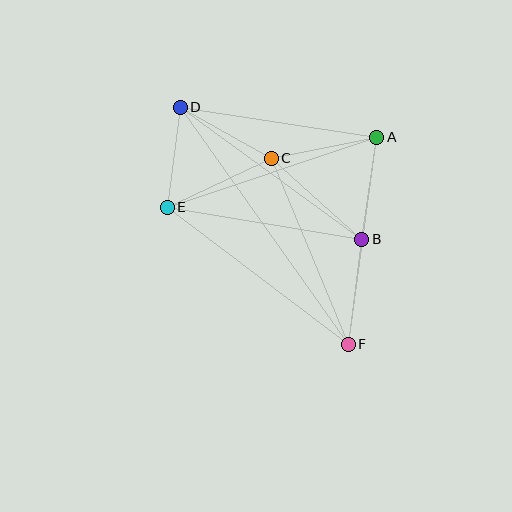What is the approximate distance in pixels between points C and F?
The distance between C and F is approximately 201 pixels.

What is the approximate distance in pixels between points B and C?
The distance between B and C is approximately 122 pixels.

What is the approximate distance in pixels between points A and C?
The distance between A and C is approximately 107 pixels.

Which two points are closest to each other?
Points D and E are closest to each other.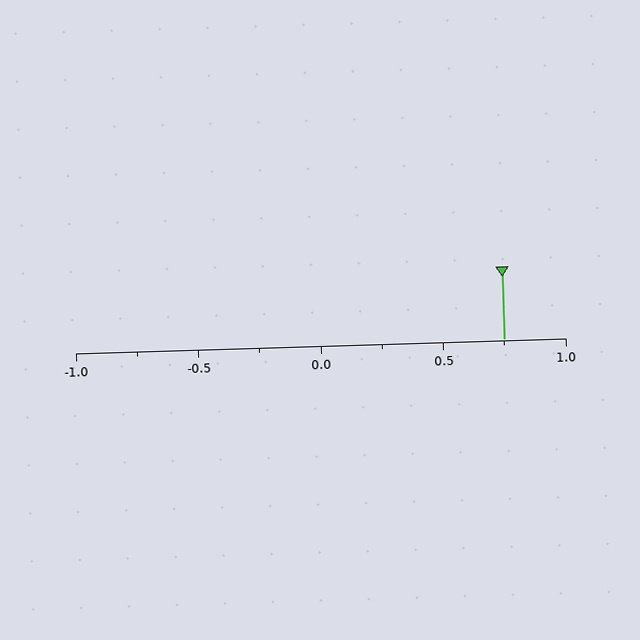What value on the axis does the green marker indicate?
The marker indicates approximately 0.75.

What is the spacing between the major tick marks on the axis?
The major ticks are spaced 0.5 apart.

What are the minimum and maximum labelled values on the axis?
The axis runs from -1.0 to 1.0.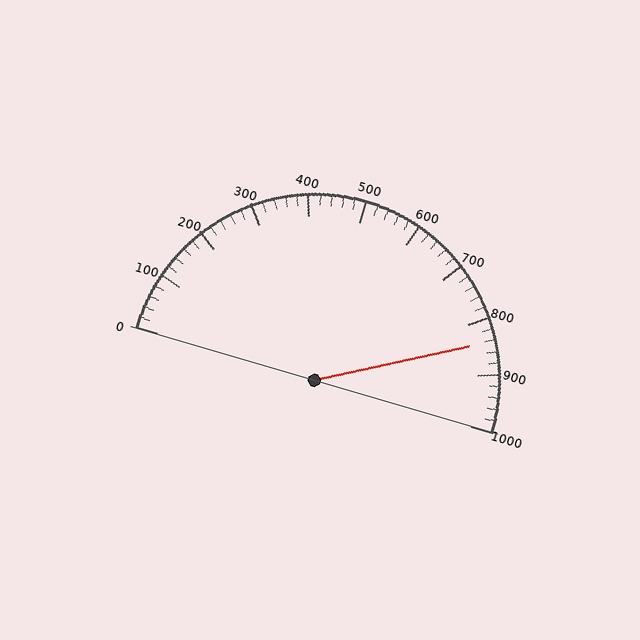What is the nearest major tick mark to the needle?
The nearest major tick mark is 800.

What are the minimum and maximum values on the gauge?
The gauge ranges from 0 to 1000.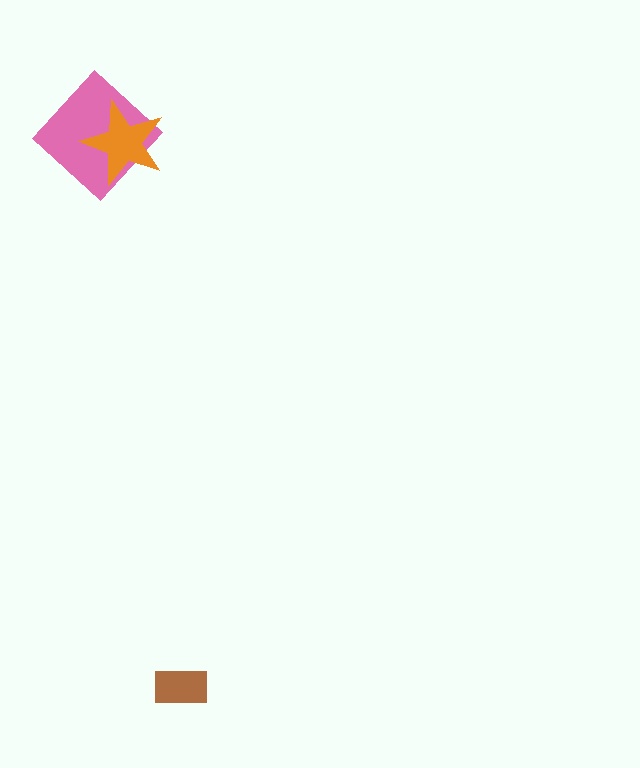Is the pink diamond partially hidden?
Yes, it is partially covered by another shape.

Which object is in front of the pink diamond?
The orange star is in front of the pink diamond.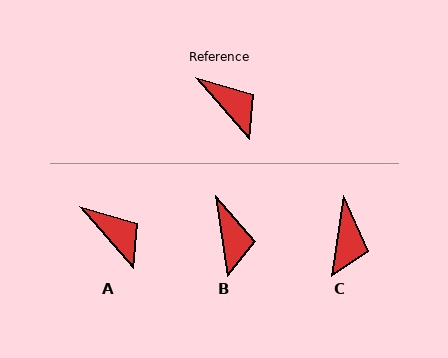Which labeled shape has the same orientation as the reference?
A.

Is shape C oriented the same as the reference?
No, it is off by about 50 degrees.